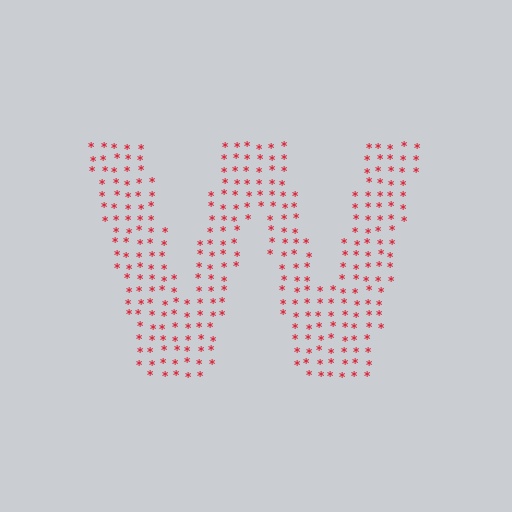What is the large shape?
The large shape is the letter W.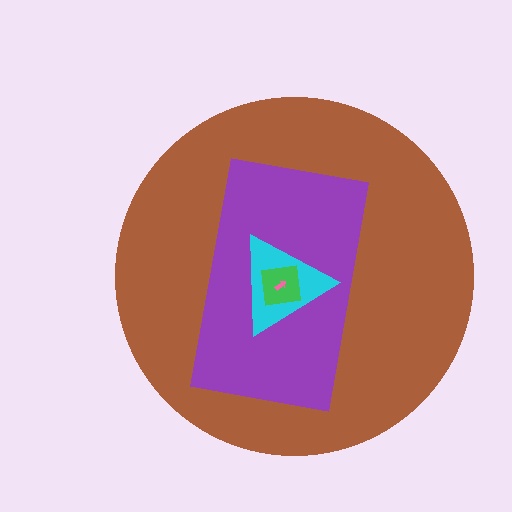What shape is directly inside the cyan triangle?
The green square.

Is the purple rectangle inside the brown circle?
Yes.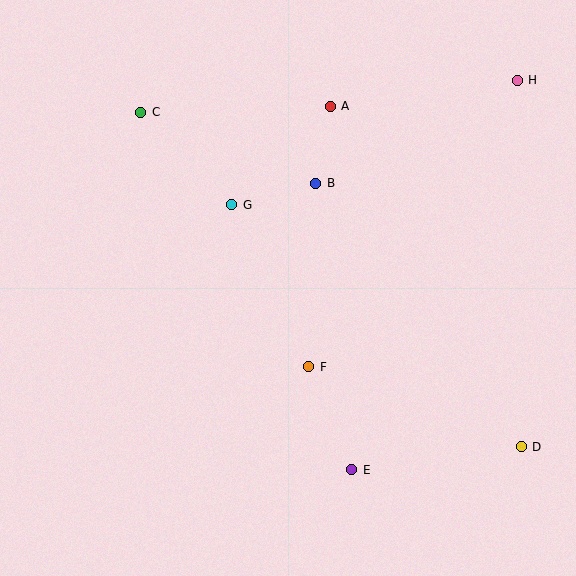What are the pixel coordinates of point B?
Point B is at (316, 183).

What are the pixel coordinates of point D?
Point D is at (521, 447).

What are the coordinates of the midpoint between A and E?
The midpoint between A and E is at (341, 288).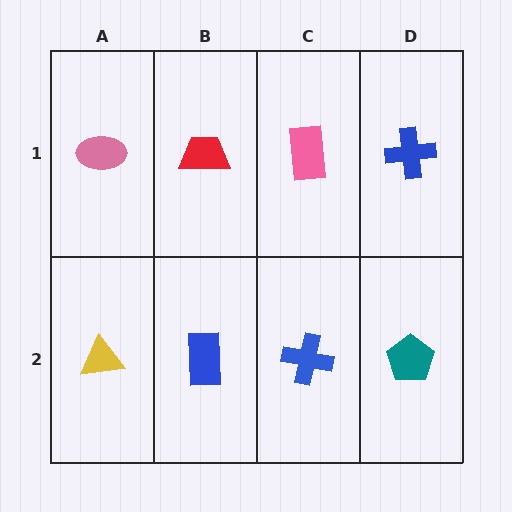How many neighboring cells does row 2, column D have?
2.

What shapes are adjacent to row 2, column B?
A red trapezoid (row 1, column B), a yellow triangle (row 2, column A), a blue cross (row 2, column C).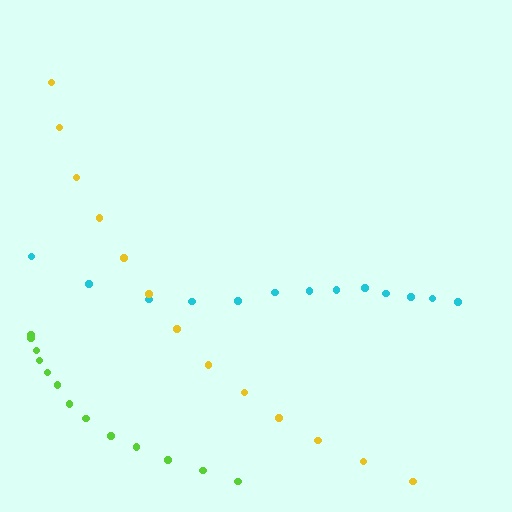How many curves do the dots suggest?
There are 3 distinct paths.